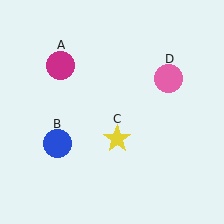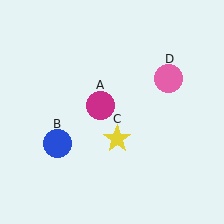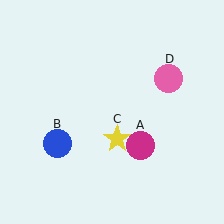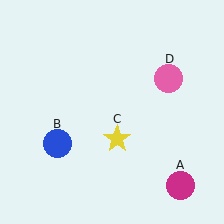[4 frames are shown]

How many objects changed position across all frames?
1 object changed position: magenta circle (object A).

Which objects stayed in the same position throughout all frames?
Blue circle (object B) and yellow star (object C) and pink circle (object D) remained stationary.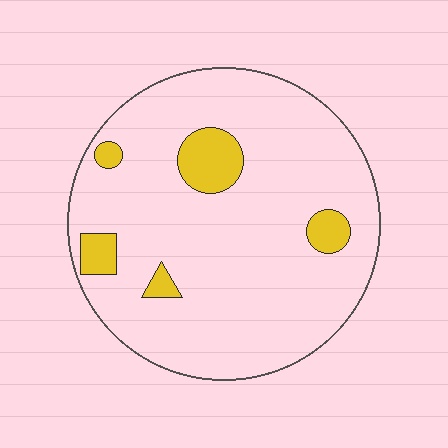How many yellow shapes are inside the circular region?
5.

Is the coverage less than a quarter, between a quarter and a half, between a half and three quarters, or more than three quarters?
Less than a quarter.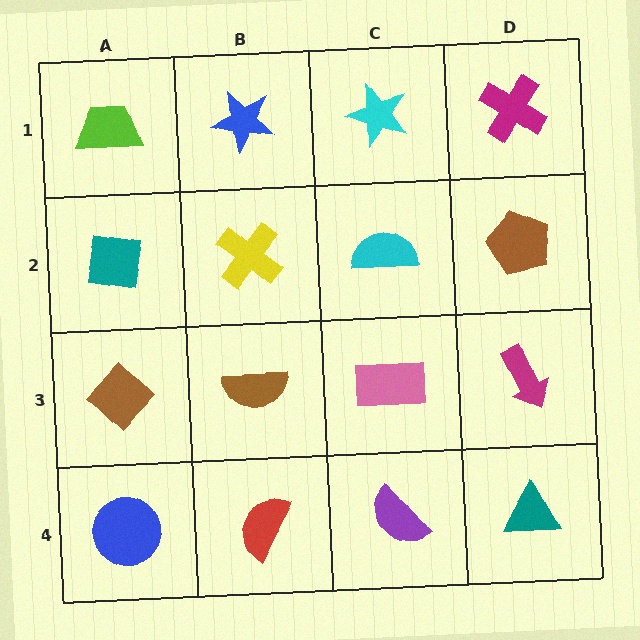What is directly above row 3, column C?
A cyan semicircle.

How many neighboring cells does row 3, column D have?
3.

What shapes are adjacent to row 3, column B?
A yellow cross (row 2, column B), a red semicircle (row 4, column B), a brown diamond (row 3, column A), a pink rectangle (row 3, column C).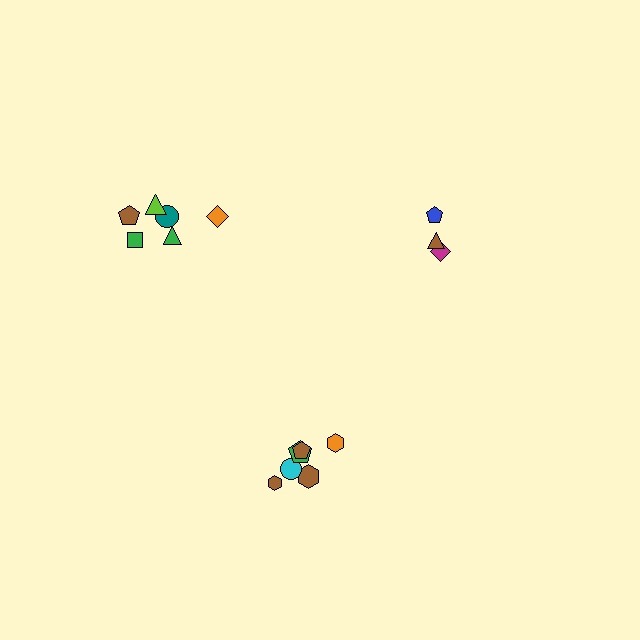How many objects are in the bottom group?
There are 6 objects.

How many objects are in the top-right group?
There are 3 objects.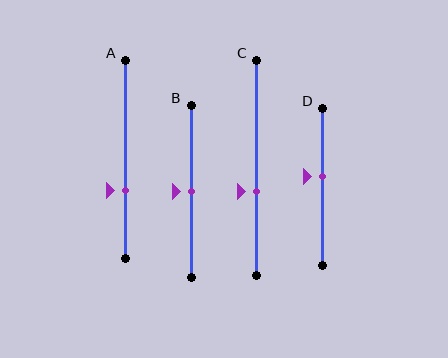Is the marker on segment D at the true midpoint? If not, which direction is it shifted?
No, the marker on segment D is shifted upward by about 6% of the segment length.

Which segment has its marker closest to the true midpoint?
Segment B has its marker closest to the true midpoint.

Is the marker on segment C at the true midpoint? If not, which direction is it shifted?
No, the marker on segment C is shifted downward by about 11% of the segment length.